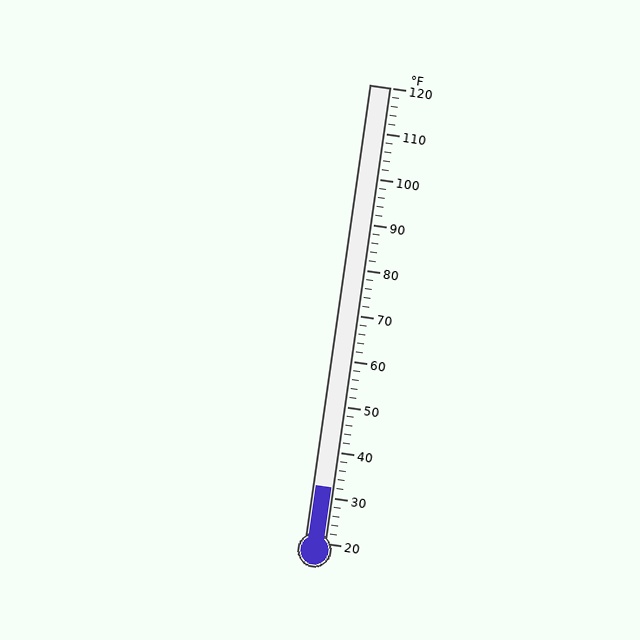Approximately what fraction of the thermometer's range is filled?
The thermometer is filled to approximately 10% of its range.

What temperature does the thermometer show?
The thermometer shows approximately 32°F.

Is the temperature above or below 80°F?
The temperature is below 80°F.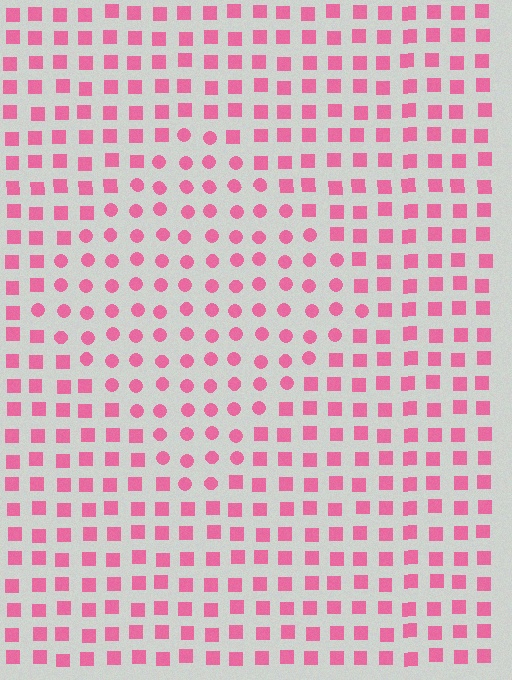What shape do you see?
I see a diamond.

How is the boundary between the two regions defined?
The boundary is defined by a change in element shape: circles inside vs. squares outside. All elements share the same color and spacing.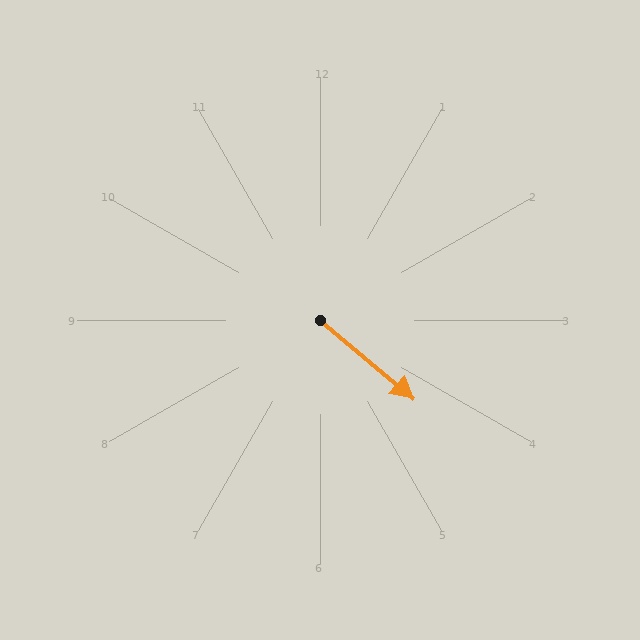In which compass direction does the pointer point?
Southeast.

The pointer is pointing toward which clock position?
Roughly 4 o'clock.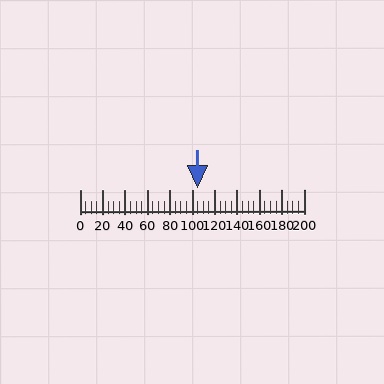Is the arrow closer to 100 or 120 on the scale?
The arrow is closer to 100.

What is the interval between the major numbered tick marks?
The major tick marks are spaced 20 units apart.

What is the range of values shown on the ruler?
The ruler shows values from 0 to 200.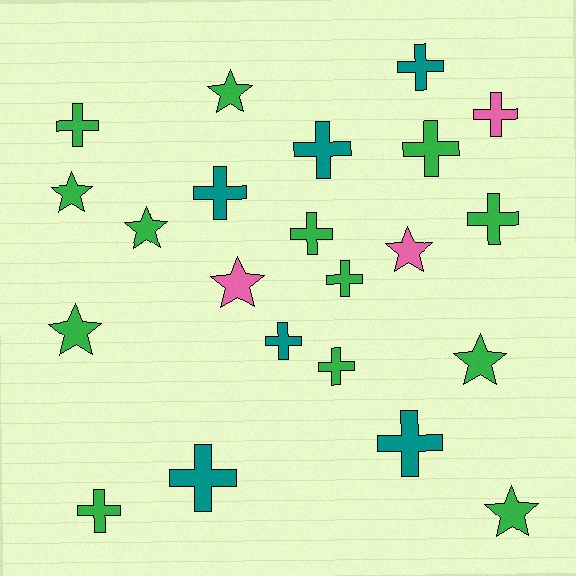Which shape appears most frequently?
Cross, with 14 objects.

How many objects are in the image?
There are 22 objects.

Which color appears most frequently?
Green, with 13 objects.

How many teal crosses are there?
There are 6 teal crosses.